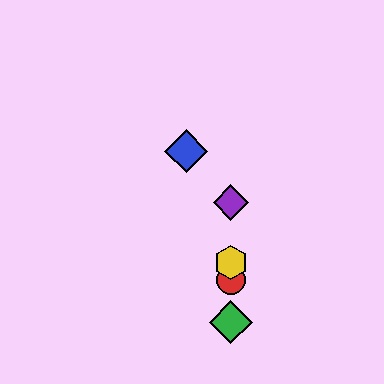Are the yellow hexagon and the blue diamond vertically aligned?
No, the yellow hexagon is at x≈231 and the blue diamond is at x≈186.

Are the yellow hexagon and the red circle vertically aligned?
Yes, both are at x≈231.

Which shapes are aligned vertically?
The red circle, the green diamond, the yellow hexagon, the purple diamond are aligned vertically.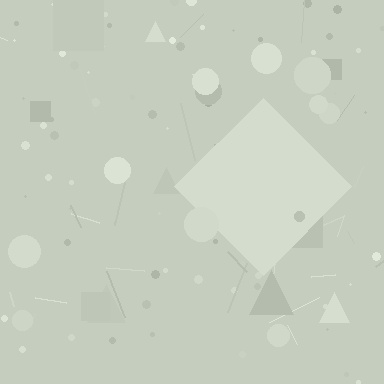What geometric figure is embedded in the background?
A diamond is embedded in the background.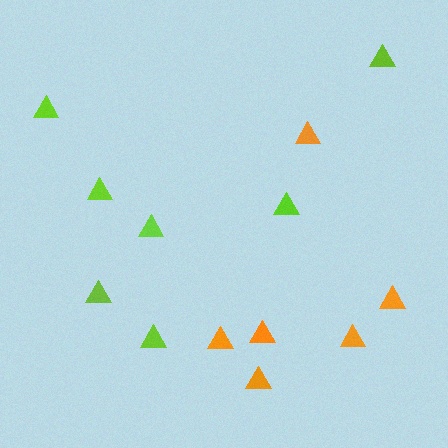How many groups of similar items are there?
There are 2 groups: one group of lime triangles (7) and one group of orange triangles (6).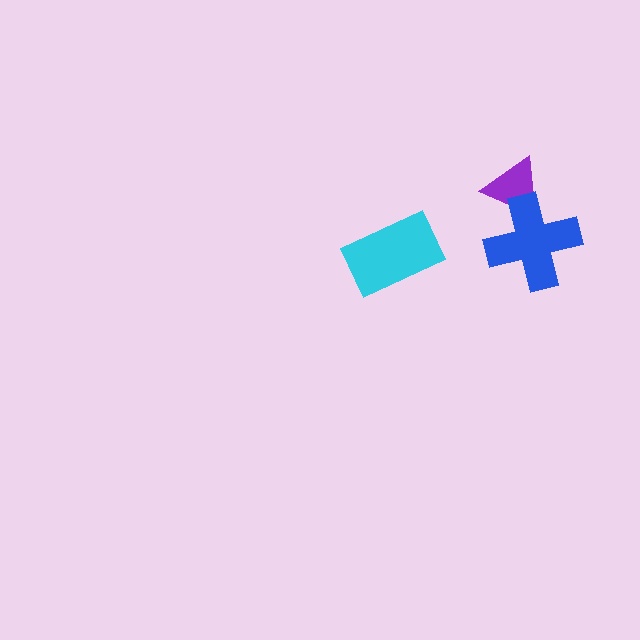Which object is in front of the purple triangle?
The blue cross is in front of the purple triangle.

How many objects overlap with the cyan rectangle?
0 objects overlap with the cyan rectangle.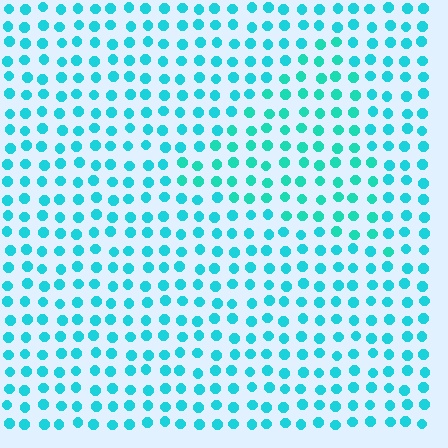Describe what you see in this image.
The image is filled with small cyan elements in a uniform arrangement. A triangle-shaped region is visible where the elements are tinted to a slightly different hue, forming a subtle color boundary.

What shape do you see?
I see a triangle.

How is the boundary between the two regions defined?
The boundary is defined purely by a slight shift in hue (about 15 degrees). Spacing, size, and orientation are identical on both sides.